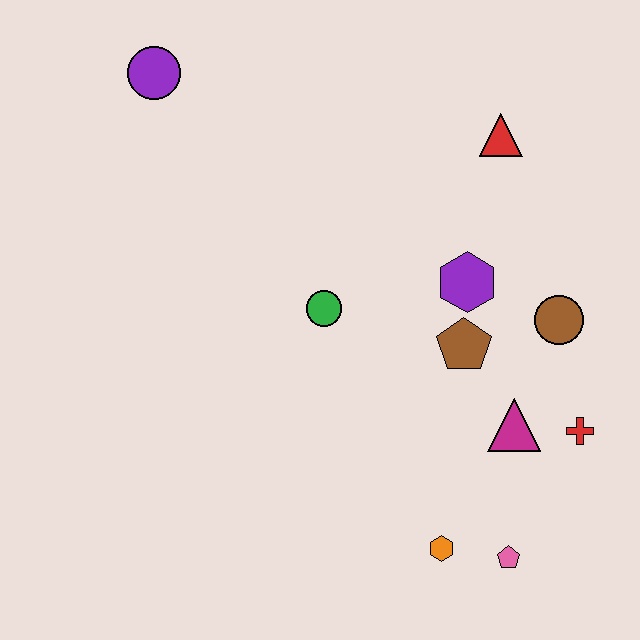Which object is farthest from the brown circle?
The purple circle is farthest from the brown circle.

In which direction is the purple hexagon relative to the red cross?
The purple hexagon is above the red cross.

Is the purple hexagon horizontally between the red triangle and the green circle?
Yes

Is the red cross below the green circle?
Yes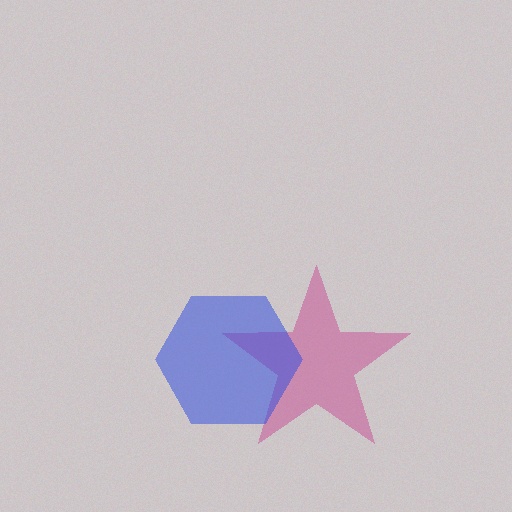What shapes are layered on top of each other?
The layered shapes are: a magenta star, a blue hexagon.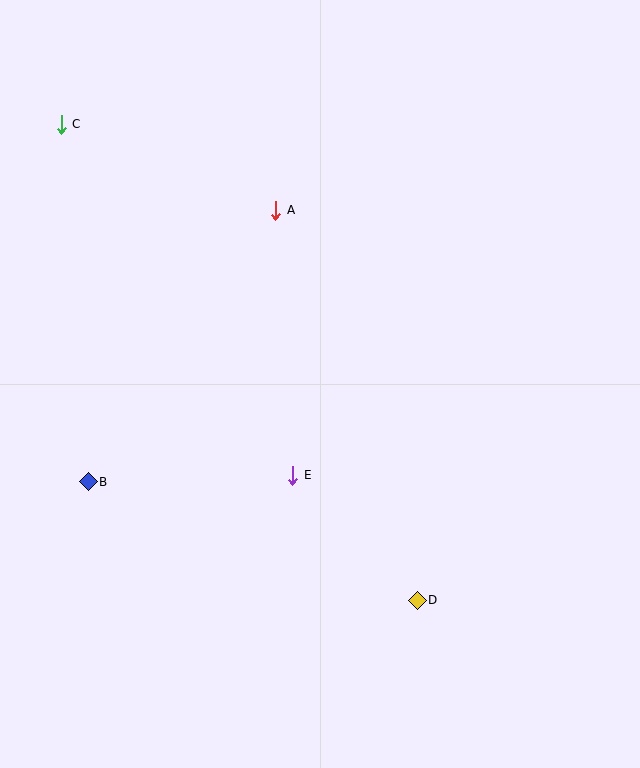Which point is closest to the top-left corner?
Point C is closest to the top-left corner.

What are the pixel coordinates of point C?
Point C is at (61, 124).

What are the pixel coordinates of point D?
Point D is at (417, 600).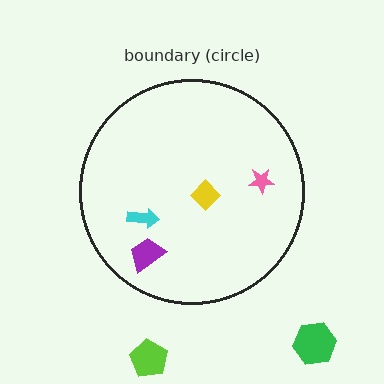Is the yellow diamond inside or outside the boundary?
Inside.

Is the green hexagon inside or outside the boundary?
Outside.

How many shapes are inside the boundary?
4 inside, 2 outside.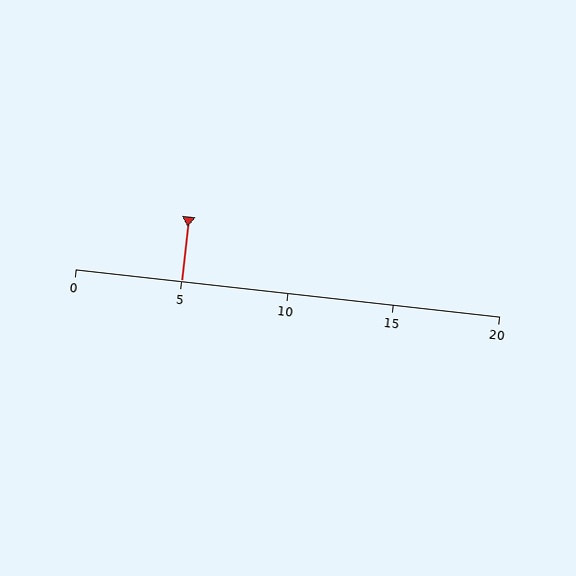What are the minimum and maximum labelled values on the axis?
The axis runs from 0 to 20.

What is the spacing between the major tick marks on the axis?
The major ticks are spaced 5 apart.